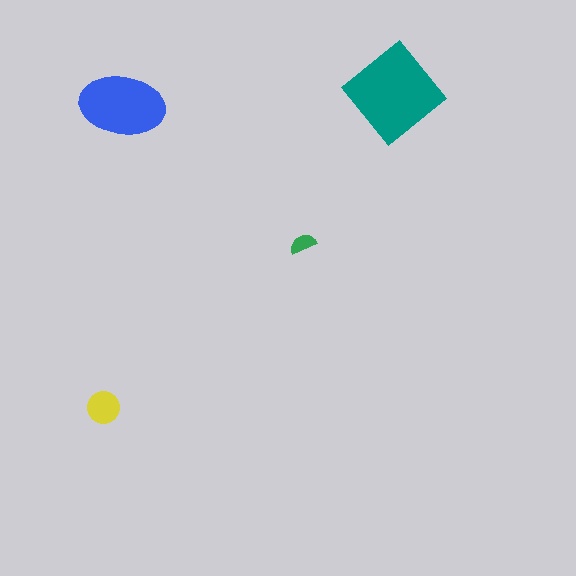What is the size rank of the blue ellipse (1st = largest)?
2nd.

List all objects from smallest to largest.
The green semicircle, the yellow circle, the blue ellipse, the teal diamond.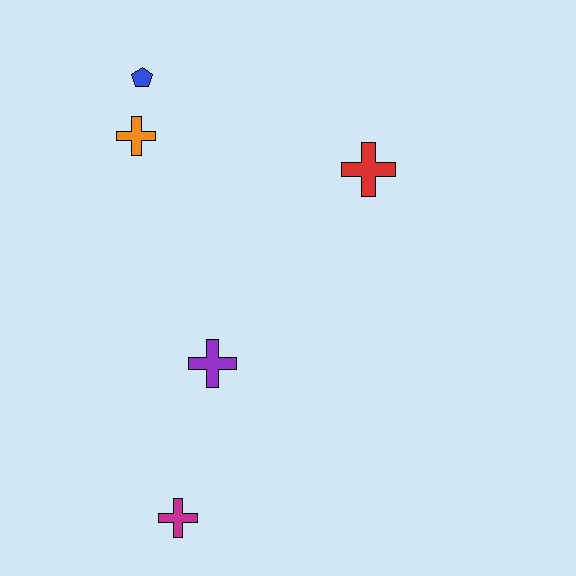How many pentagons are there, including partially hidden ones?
There is 1 pentagon.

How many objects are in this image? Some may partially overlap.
There are 5 objects.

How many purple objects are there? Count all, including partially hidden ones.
There is 1 purple object.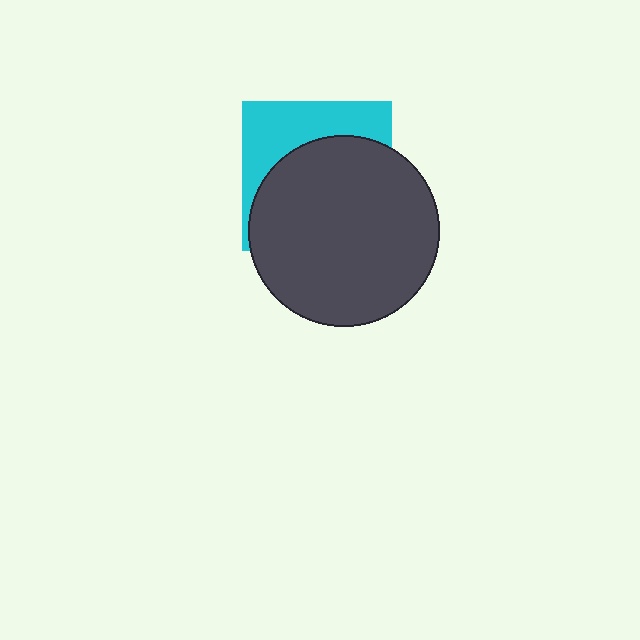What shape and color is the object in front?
The object in front is a dark gray circle.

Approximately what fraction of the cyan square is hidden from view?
Roughly 65% of the cyan square is hidden behind the dark gray circle.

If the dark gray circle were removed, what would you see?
You would see the complete cyan square.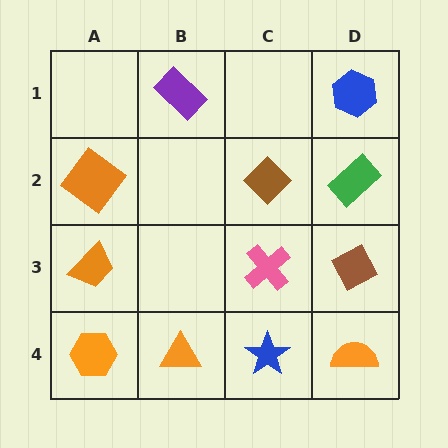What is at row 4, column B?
An orange triangle.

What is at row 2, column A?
An orange diamond.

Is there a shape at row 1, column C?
No, that cell is empty.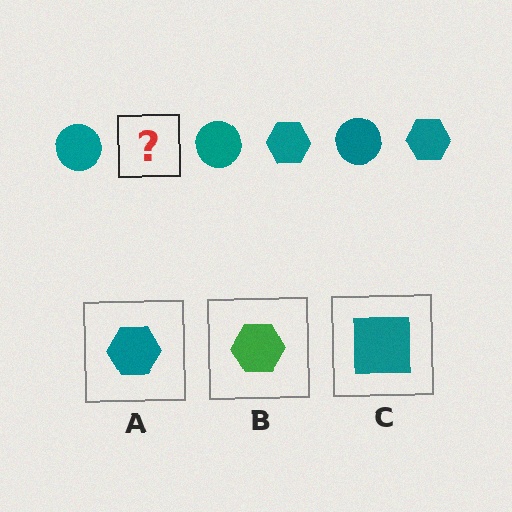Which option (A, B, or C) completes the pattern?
A.